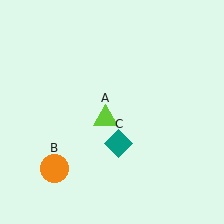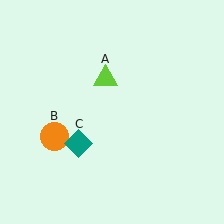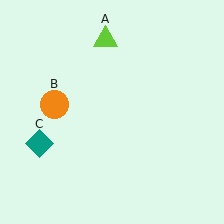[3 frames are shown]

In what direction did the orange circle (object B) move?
The orange circle (object B) moved up.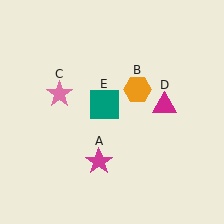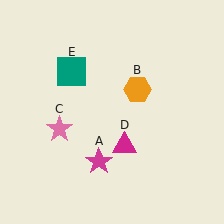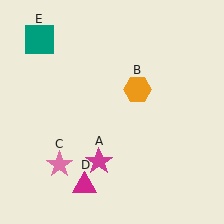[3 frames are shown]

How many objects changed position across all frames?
3 objects changed position: pink star (object C), magenta triangle (object D), teal square (object E).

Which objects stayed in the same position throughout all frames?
Magenta star (object A) and orange hexagon (object B) remained stationary.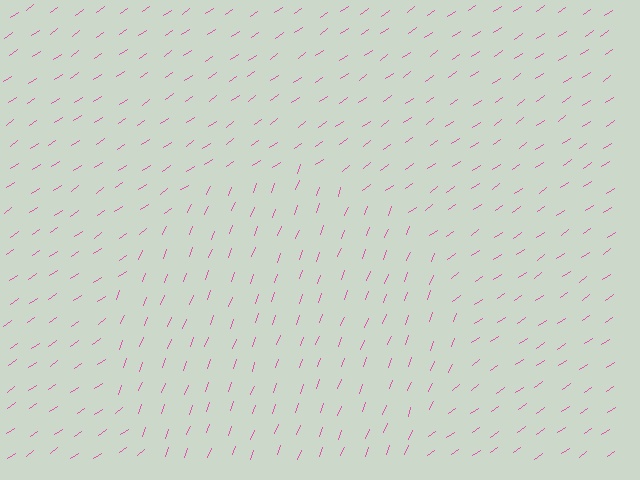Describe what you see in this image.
The image is filled with small pink line segments. A circle region in the image has lines oriented differently from the surrounding lines, creating a visible texture boundary.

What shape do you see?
I see a circle.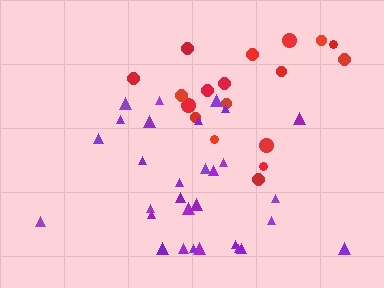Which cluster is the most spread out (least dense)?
Red.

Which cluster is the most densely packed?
Purple.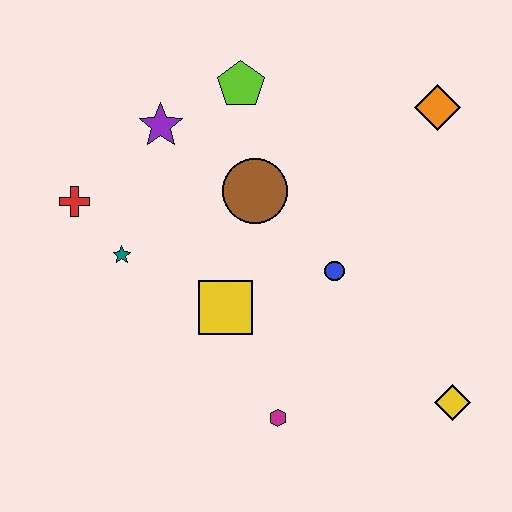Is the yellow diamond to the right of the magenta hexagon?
Yes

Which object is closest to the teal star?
The red cross is closest to the teal star.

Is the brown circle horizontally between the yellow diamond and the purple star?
Yes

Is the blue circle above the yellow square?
Yes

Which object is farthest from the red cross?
The yellow diamond is farthest from the red cross.